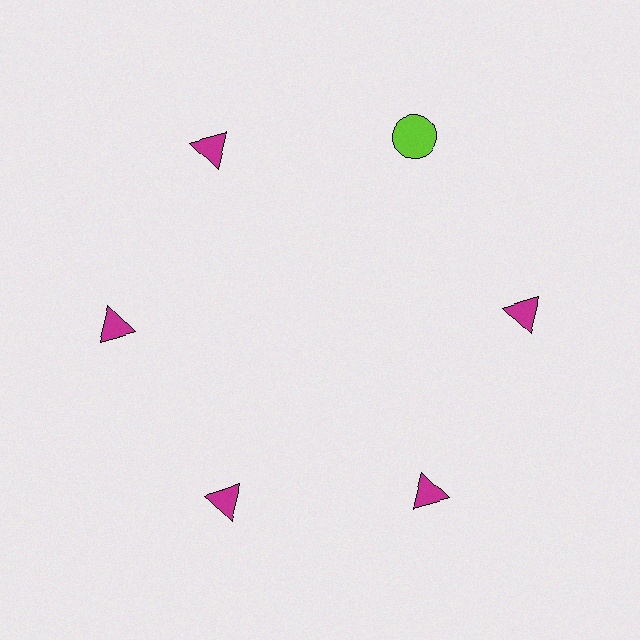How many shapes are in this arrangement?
There are 6 shapes arranged in a ring pattern.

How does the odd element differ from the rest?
It differs in both color (lime instead of magenta) and shape (circle instead of triangle).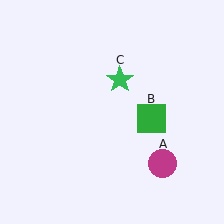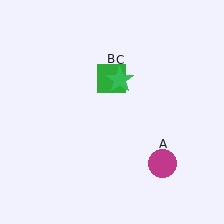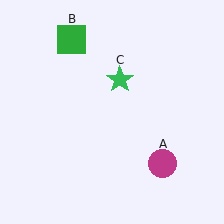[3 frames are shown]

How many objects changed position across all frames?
1 object changed position: green square (object B).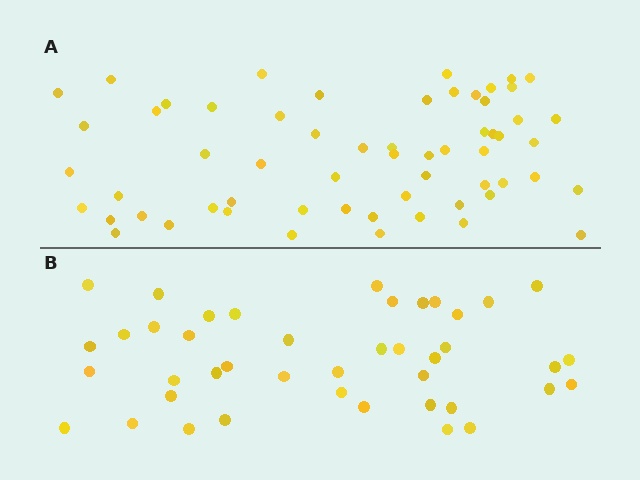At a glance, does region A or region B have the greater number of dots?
Region A (the top region) has more dots.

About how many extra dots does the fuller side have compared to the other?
Region A has approximately 20 more dots than region B.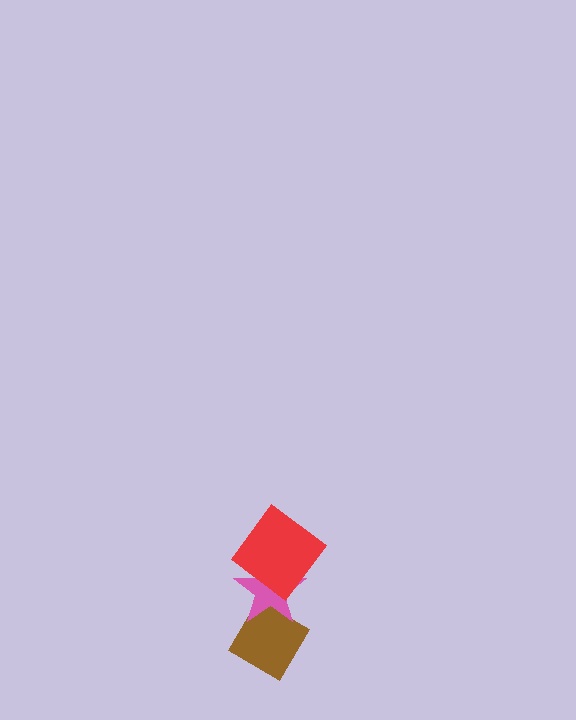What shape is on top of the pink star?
The red diamond is on top of the pink star.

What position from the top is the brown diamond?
The brown diamond is 3rd from the top.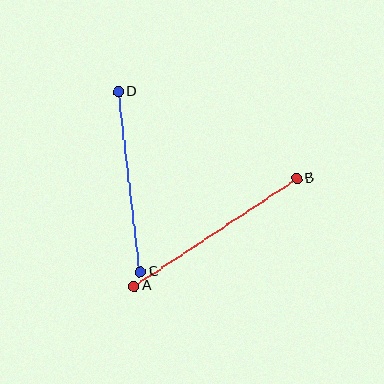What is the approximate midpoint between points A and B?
The midpoint is at approximately (215, 232) pixels.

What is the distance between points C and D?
The distance is approximately 181 pixels.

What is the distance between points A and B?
The distance is approximately 196 pixels.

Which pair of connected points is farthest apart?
Points A and B are farthest apart.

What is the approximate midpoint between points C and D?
The midpoint is at approximately (129, 182) pixels.